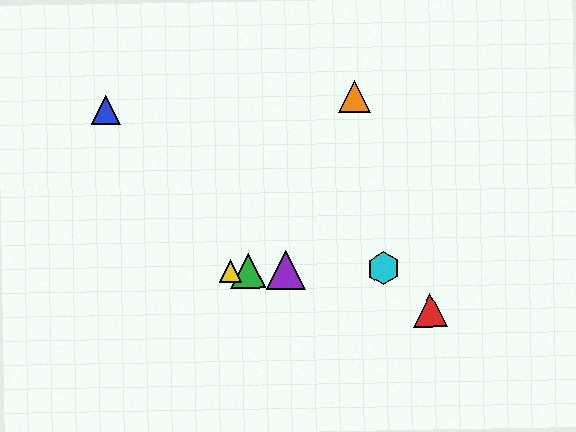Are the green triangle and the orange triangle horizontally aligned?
No, the green triangle is at y≈271 and the orange triangle is at y≈97.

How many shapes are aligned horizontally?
4 shapes (the green triangle, the yellow triangle, the purple triangle, the cyan hexagon) are aligned horizontally.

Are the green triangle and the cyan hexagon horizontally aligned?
Yes, both are at y≈271.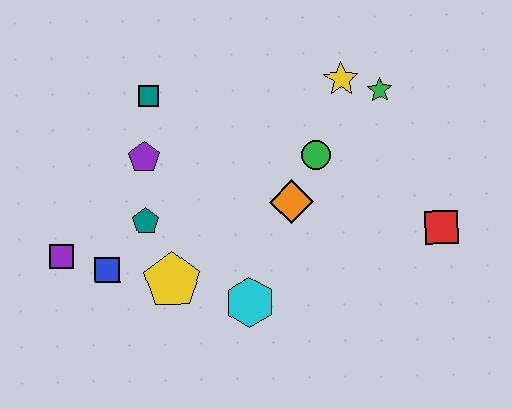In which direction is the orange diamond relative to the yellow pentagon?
The orange diamond is to the right of the yellow pentagon.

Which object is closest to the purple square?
The blue square is closest to the purple square.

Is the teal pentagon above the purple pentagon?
No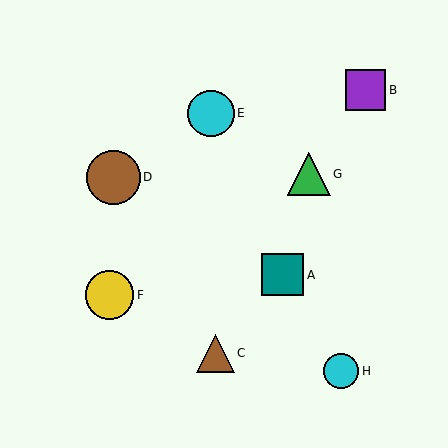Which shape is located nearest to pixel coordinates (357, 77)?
The purple square (labeled B) at (366, 90) is nearest to that location.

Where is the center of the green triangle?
The center of the green triangle is at (309, 174).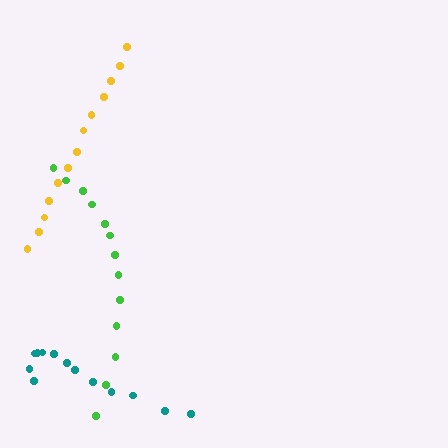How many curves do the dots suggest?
There are 3 distinct paths.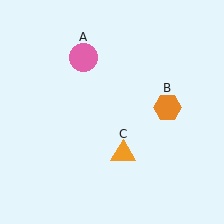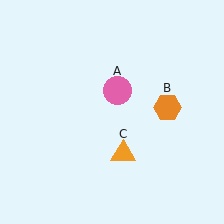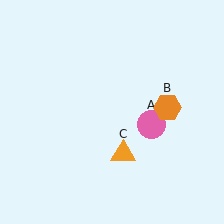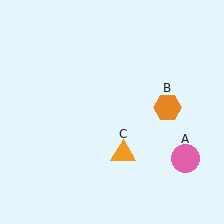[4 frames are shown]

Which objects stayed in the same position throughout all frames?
Orange hexagon (object B) and orange triangle (object C) remained stationary.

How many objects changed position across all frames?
1 object changed position: pink circle (object A).